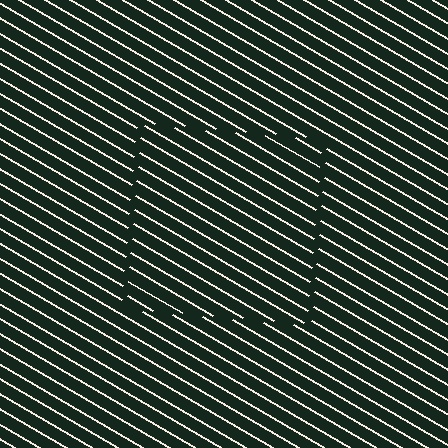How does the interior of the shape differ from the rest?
The interior of the shape contains the same grating, shifted by half a period — the contour is defined by the phase discontinuity where line-ends from the inner and outer gratings abut.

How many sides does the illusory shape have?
4 sides — the line-ends trace a square.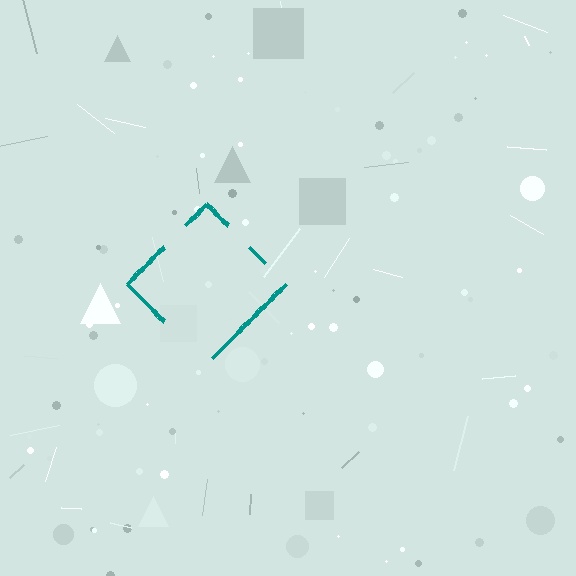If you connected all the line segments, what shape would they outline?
They would outline a diamond.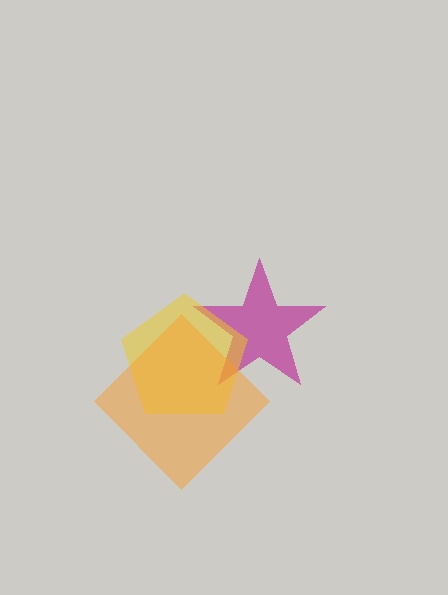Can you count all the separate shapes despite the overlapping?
Yes, there are 3 separate shapes.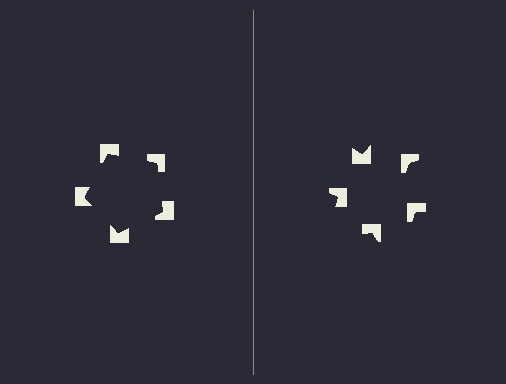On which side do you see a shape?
An illusory pentagon appears on the left side. On the right side the wedge cuts are rotated, so no coherent shape forms.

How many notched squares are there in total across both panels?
10 — 5 on each side.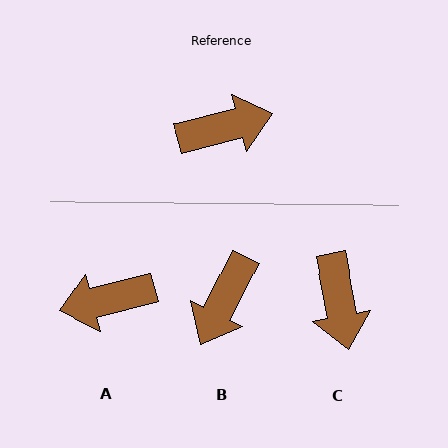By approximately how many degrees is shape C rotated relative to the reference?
Approximately 94 degrees clockwise.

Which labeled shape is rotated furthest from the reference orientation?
A, about 180 degrees away.